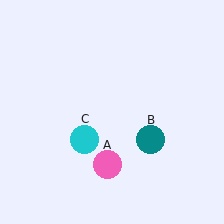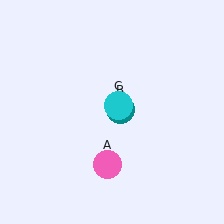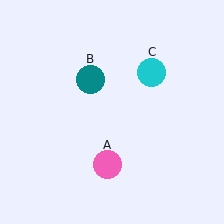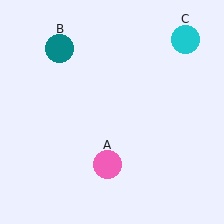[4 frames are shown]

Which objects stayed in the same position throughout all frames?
Pink circle (object A) remained stationary.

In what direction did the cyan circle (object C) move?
The cyan circle (object C) moved up and to the right.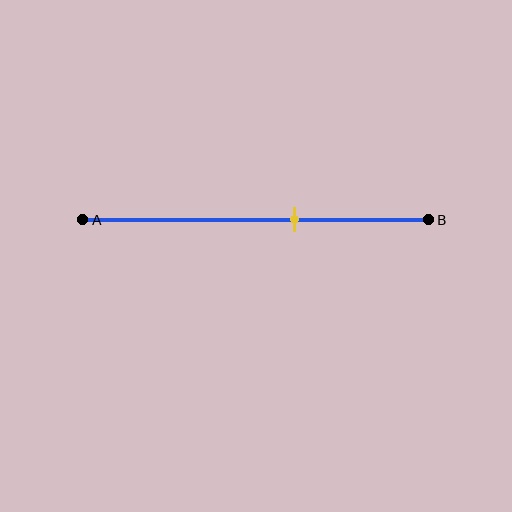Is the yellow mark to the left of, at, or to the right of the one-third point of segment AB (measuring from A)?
The yellow mark is to the right of the one-third point of segment AB.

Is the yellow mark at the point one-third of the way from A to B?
No, the mark is at about 60% from A, not at the 33% one-third point.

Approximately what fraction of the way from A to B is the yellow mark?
The yellow mark is approximately 60% of the way from A to B.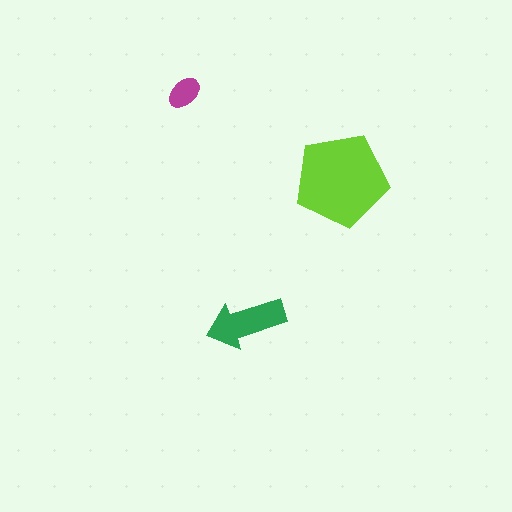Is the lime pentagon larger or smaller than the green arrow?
Larger.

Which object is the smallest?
The magenta ellipse.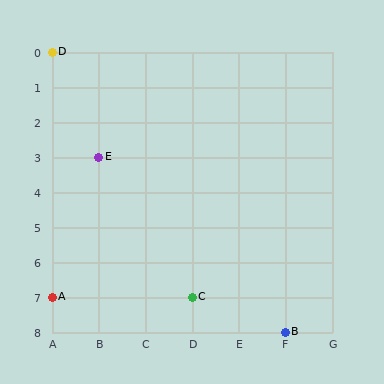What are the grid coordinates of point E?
Point E is at grid coordinates (B, 3).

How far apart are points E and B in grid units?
Points E and B are 4 columns and 5 rows apart (about 6.4 grid units diagonally).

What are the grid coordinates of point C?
Point C is at grid coordinates (D, 7).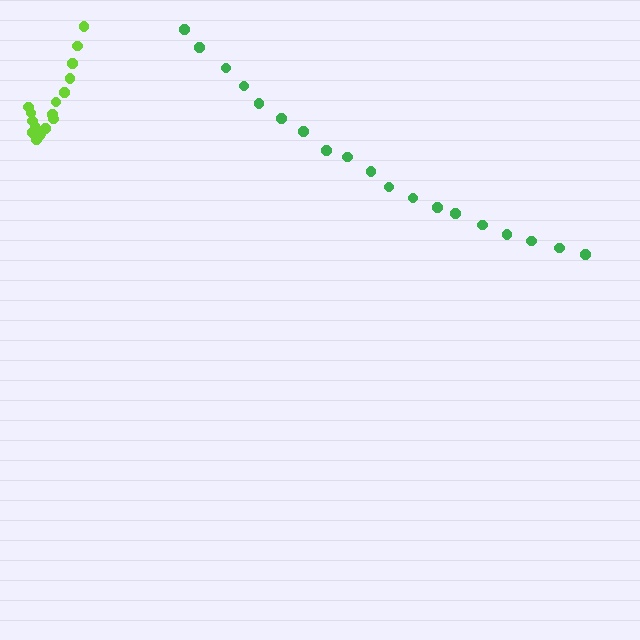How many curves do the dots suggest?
There are 2 distinct paths.